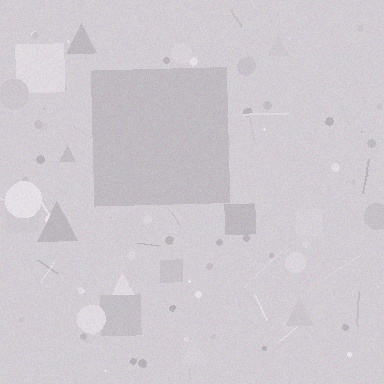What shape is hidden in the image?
A square is hidden in the image.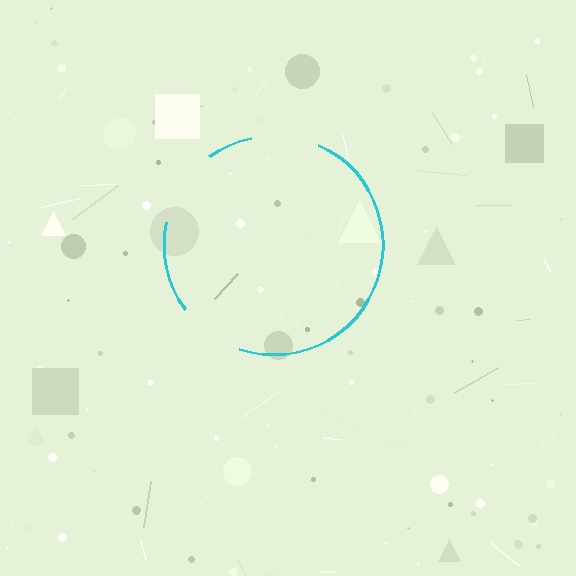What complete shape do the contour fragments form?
The contour fragments form a circle.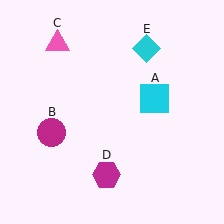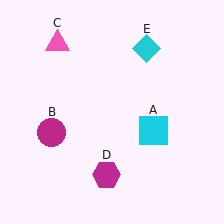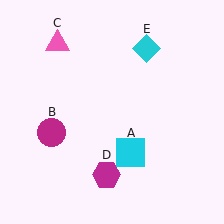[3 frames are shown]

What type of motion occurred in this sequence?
The cyan square (object A) rotated clockwise around the center of the scene.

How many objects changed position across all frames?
1 object changed position: cyan square (object A).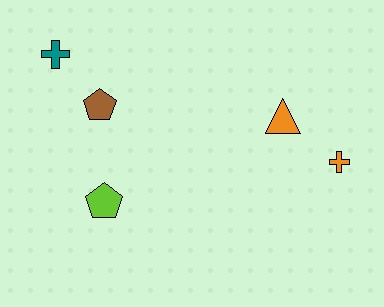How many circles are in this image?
There are no circles.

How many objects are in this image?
There are 5 objects.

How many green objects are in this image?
There are no green objects.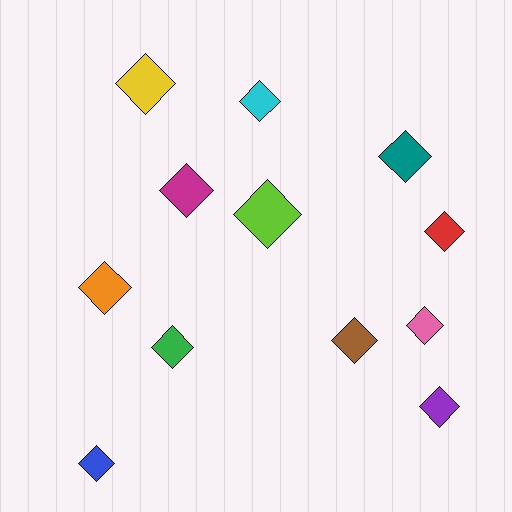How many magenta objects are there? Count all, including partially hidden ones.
There is 1 magenta object.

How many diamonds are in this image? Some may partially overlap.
There are 12 diamonds.